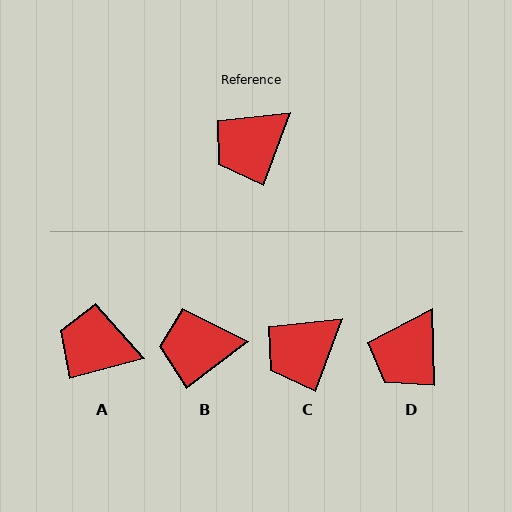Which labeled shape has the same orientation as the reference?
C.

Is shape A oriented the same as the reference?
No, it is off by about 55 degrees.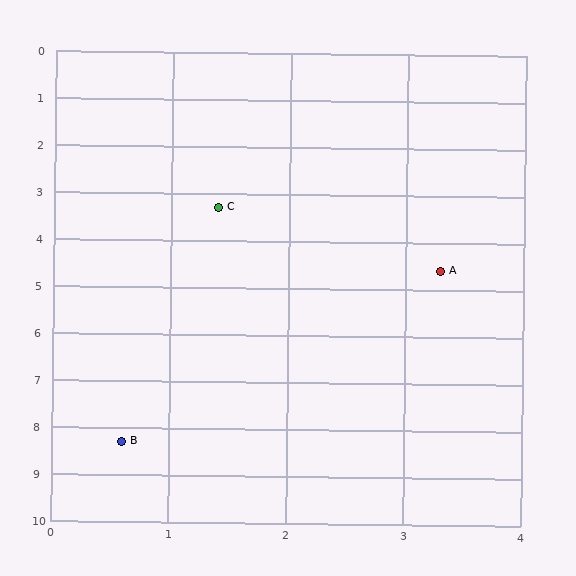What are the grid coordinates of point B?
Point B is at approximately (0.6, 8.3).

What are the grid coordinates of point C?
Point C is at approximately (1.4, 3.3).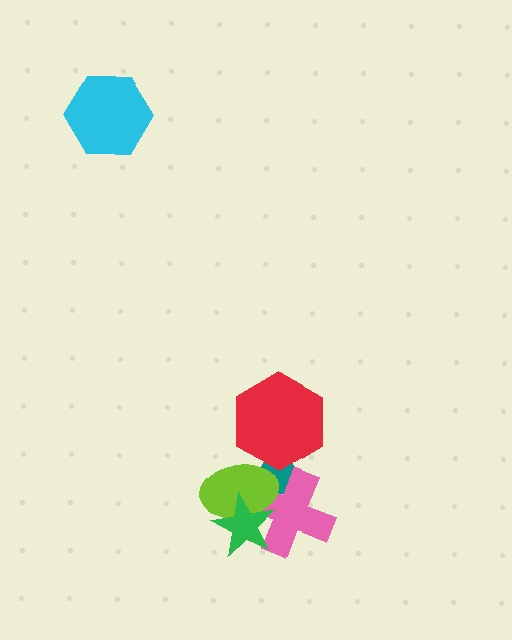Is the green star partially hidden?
No, no other shape covers it.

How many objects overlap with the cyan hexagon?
0 objects overlap with the cyan hexagon.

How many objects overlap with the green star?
3 objects overlap with the green star.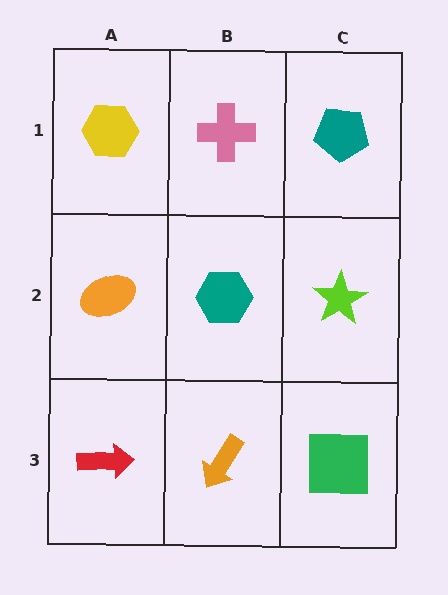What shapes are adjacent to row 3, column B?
A teal hexagon (row 2, column B), a red arrow (row 3, column A), a green square (row 3, column C).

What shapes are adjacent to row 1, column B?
A teal hexagon (row 2, column B), a yellow hexagon (row 1, column A), a teal pentagon (row 1, column C).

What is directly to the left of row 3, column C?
An orange arrow.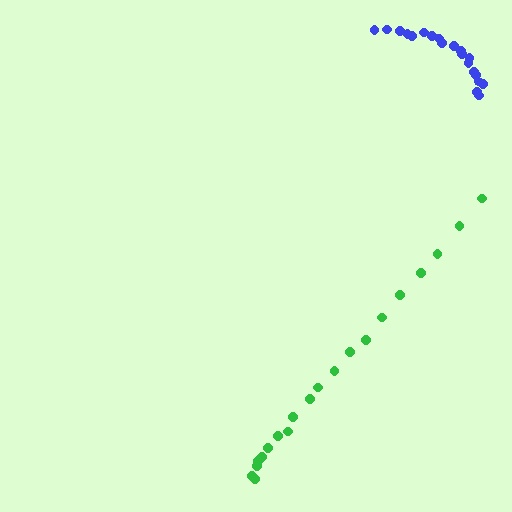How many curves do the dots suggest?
There are 2 distinct paths.